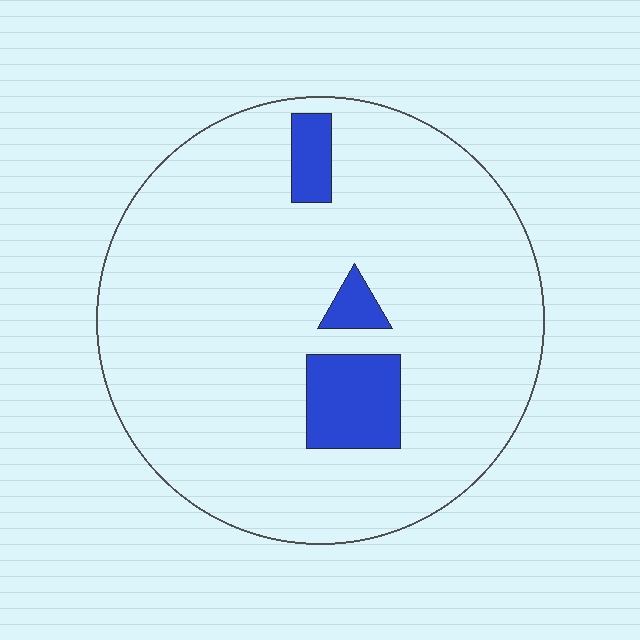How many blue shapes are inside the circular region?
3.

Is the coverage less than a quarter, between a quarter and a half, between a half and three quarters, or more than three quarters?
Less than a quarter.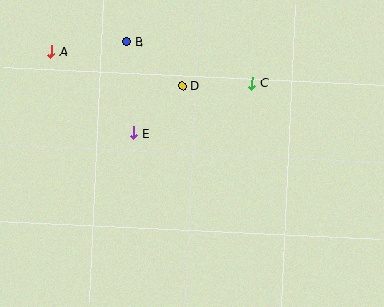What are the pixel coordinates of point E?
Point E is at (134, 133).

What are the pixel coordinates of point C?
Point C is at (252, 83).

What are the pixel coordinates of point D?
Point D is at (182, 85).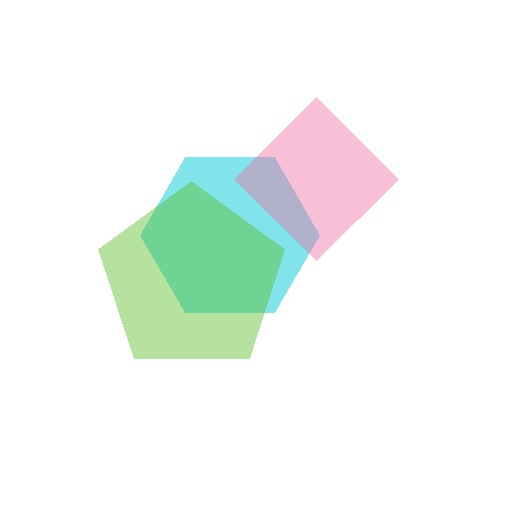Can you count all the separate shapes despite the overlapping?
Yes, there are 3 separate shapes.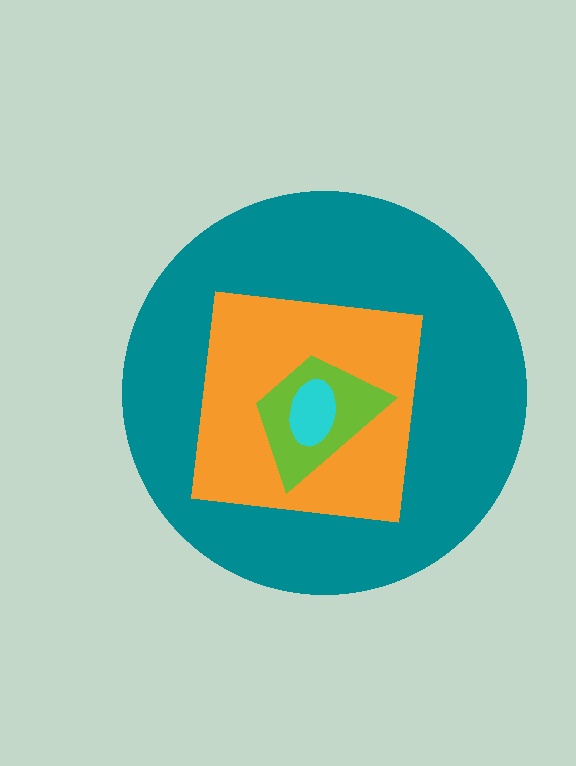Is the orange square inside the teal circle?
Yes.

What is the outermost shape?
The teal circle.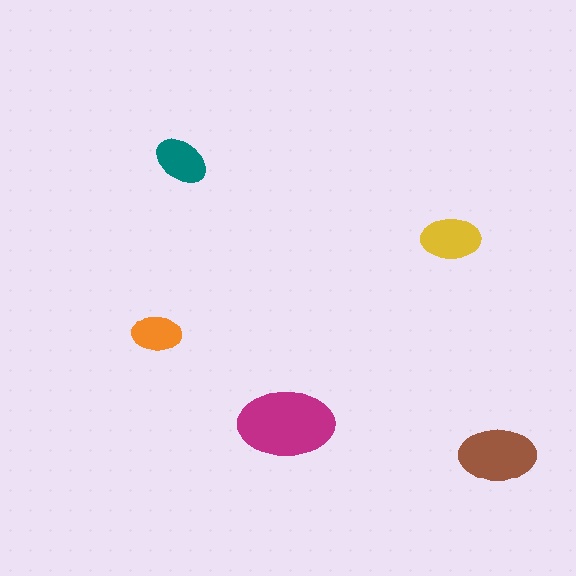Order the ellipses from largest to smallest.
the magenta one, the brown one, the yellow one, the teal one, the orange one.